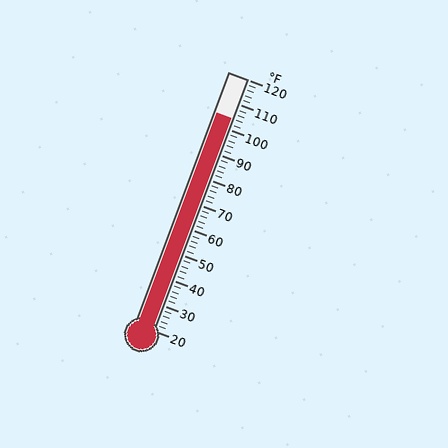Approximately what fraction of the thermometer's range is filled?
The thermometer is filled to approximately 85% of its range.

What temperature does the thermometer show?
The thermometer shows approximately 104°F.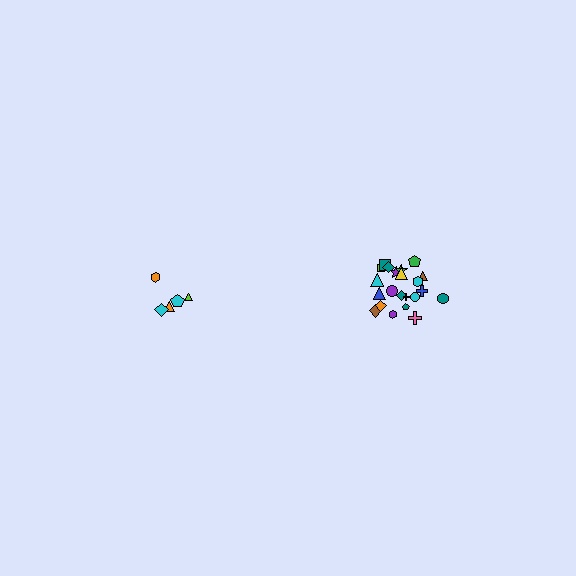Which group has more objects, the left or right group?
The right group.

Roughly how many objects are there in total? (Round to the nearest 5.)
Roughly 25 objects in total.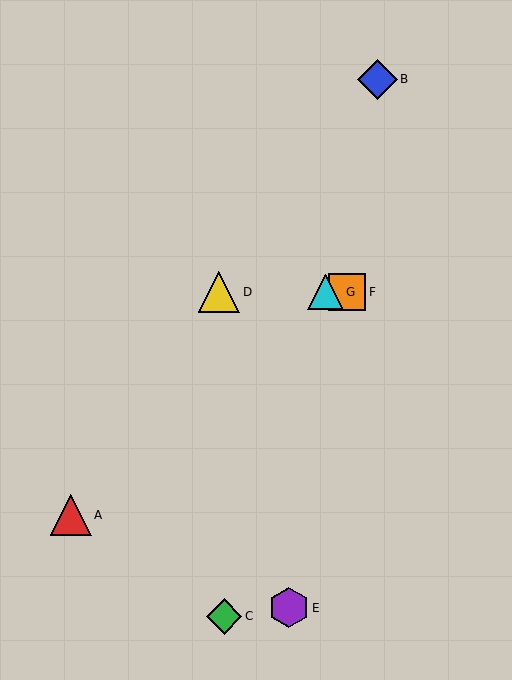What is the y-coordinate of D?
Object D is at y≈292.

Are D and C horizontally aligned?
No, D is at y≈292 and C is at y≈616.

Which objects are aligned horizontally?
Objects D, F, G are aligned horizontally.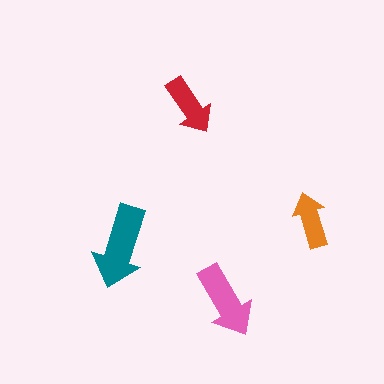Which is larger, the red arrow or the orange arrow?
The red one.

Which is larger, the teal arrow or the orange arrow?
The teal one.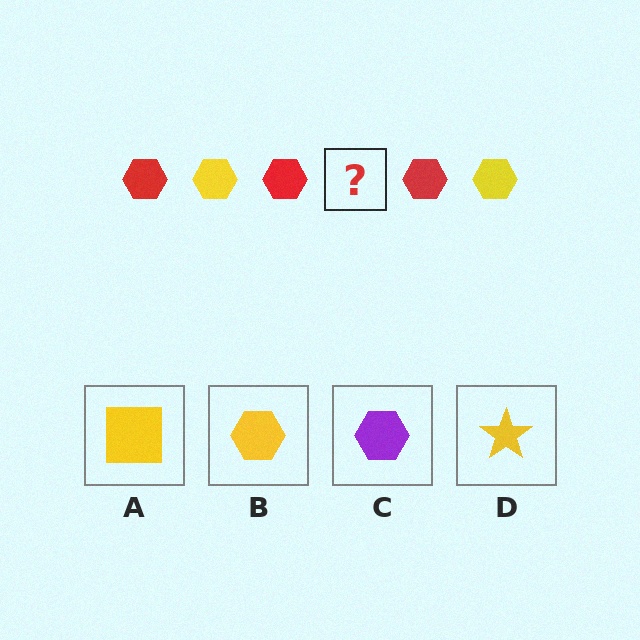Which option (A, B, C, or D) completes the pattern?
B.